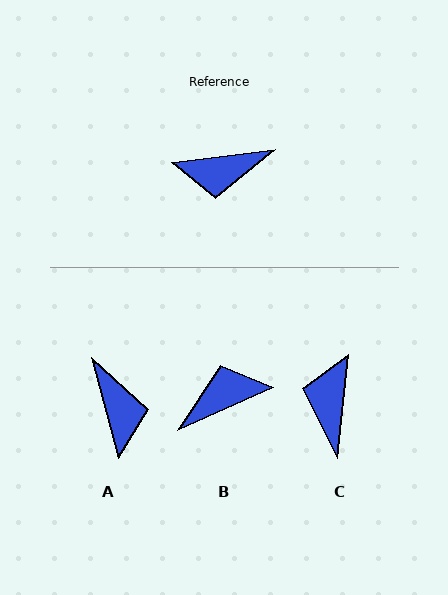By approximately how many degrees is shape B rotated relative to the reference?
Approximately 164 degrees clockwise.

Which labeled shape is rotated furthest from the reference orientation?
B, about 164 degrees away.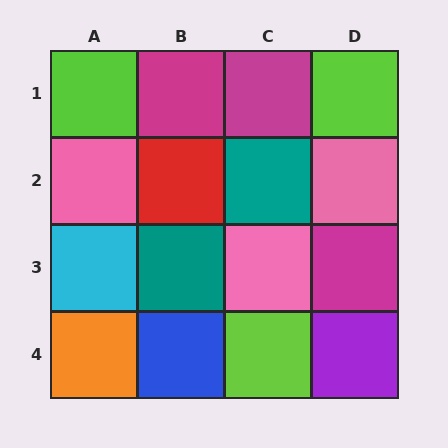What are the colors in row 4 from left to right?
Orange, blue, lime, purple.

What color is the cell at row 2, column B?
Red.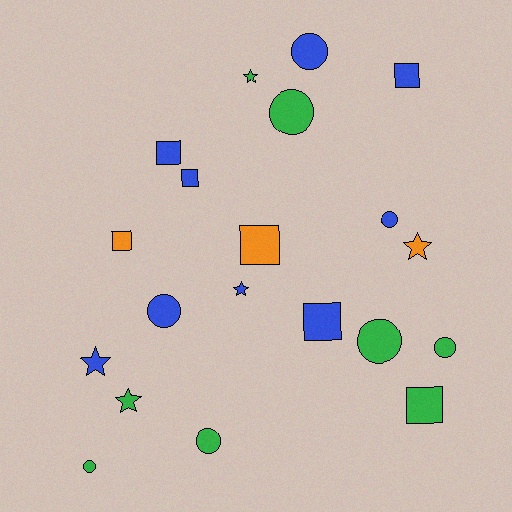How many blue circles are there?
There are 3 blue circles.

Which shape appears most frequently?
Circle, with 8 objects.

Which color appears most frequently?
Blue, with 9 objects.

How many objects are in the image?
There are 20 objects.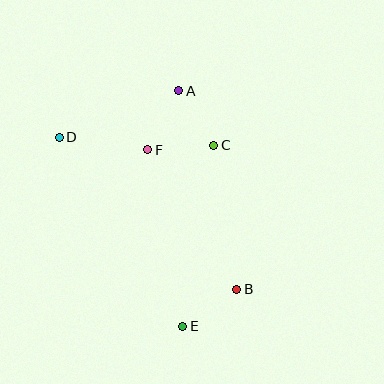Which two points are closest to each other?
Points A and C are closest to each other.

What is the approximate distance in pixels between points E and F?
The distance between E and F is approximately 180 pixels.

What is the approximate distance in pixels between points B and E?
The distance between B and E is approximately 66 pixels.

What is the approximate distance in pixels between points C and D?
The distance between C and D is approximately 155 pixels.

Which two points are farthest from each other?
Points A and E are farthest from each other.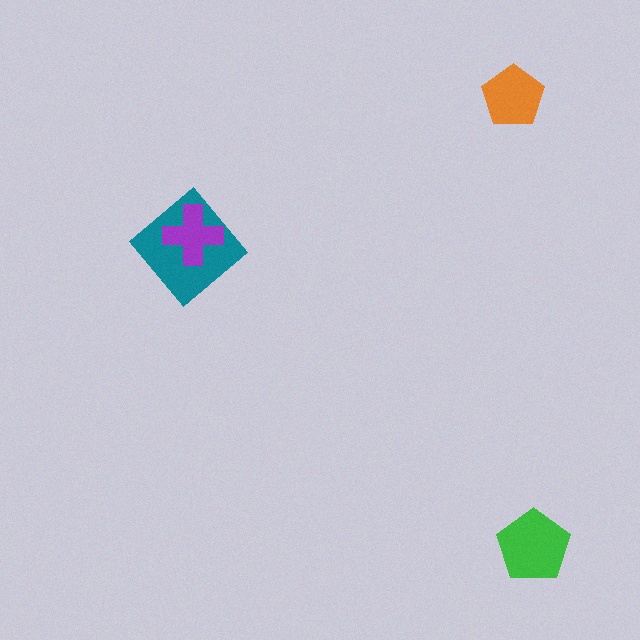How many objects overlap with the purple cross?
1 object overlaps with the purple cross.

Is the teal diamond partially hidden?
Yes, it is partially covered by another shape.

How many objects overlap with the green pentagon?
0 objects overlap with the green pentagon.